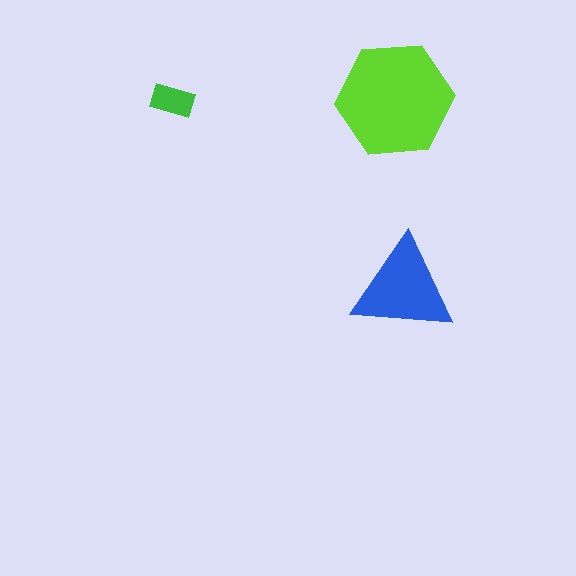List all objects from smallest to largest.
The green rectangle, the blue triangle, the lime hexagon.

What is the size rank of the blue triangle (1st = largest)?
2nd.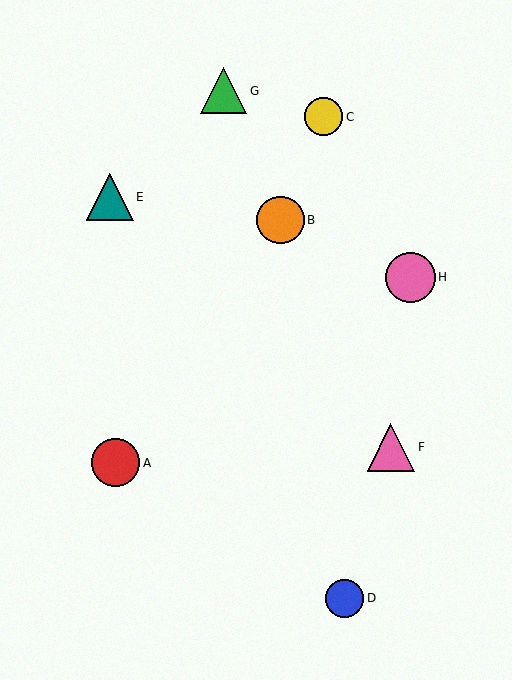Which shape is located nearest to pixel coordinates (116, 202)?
The teal triangle (labeled E) at (110, 197) is nearest to that location.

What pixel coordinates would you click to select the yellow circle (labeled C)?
Click at (324, 117) to select the yellow circle C.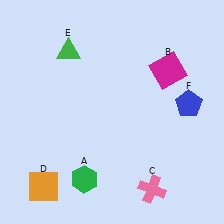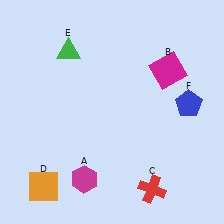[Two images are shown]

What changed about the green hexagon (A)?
In Image 1, A is green. In Image 2, it changed to magenta.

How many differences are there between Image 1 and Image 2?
There are 2 differences between the two images.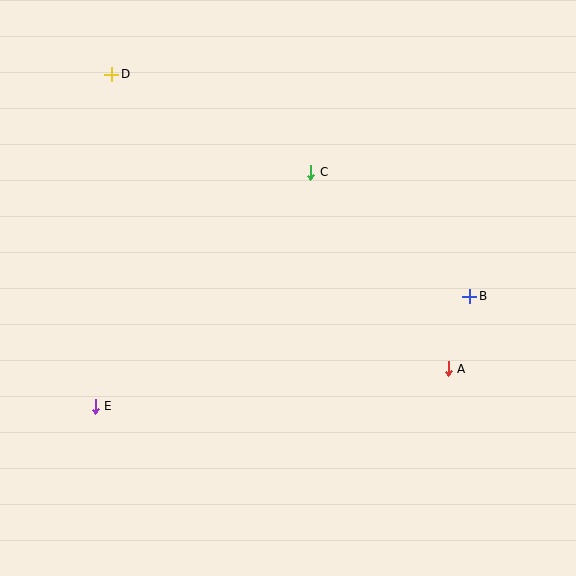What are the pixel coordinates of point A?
Point A is at (448, 369).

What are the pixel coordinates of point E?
Point E is at (95, 406).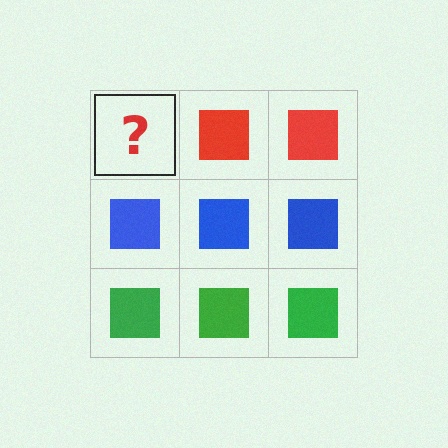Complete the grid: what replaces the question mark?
The question mark should be replaced with a red square.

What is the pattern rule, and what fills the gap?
The rule is that each row has a consistent color. The gap should be filled with a red square.